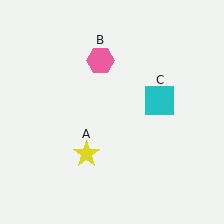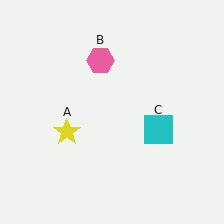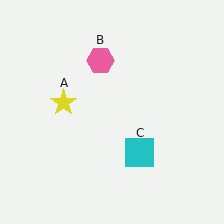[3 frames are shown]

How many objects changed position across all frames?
2 objects changed position: yellow star (object A), cyan square (object C).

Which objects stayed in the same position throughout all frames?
Pink hexagon (object B) remained stationary.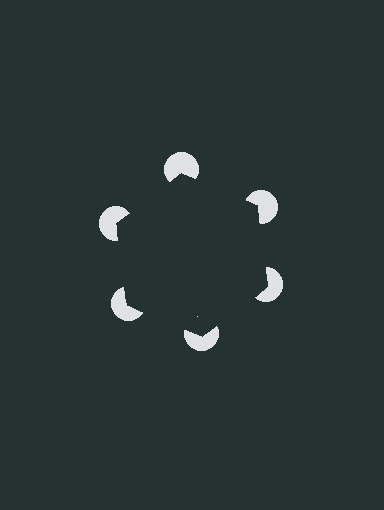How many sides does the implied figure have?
6 sides.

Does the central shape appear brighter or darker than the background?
It typically appears slightly darker than the background, even though no actual brightness change is drawn.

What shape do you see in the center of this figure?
An illusory hexagon — its edges are inferred from the aligned wedge cuts in the pac-man discs, not physically drawn.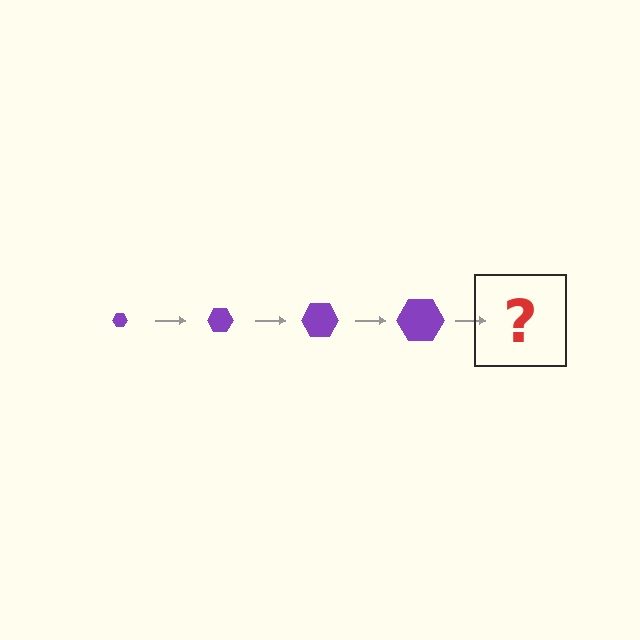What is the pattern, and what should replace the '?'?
The pattern is that the hexagon gets progressively larger each step. The '?' should be a purple hexagon, larger than the previous one.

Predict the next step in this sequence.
The next step is a purple hexagon, larger than the previous one.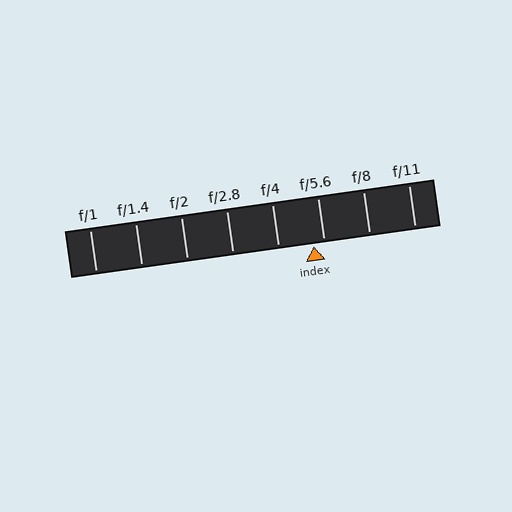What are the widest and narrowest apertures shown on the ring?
The widest aperture shown is f/1 and the narrowest is f/11.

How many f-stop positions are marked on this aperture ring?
There are 8 f-stop positions marked.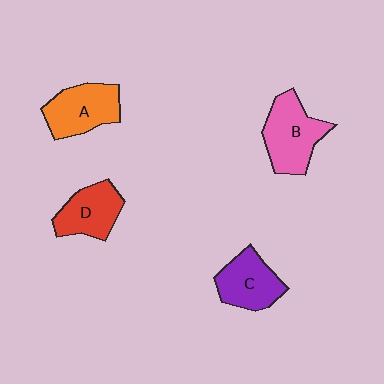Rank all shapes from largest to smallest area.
From largest to smallest: B (pink), A (orange), C (purple), D (red).